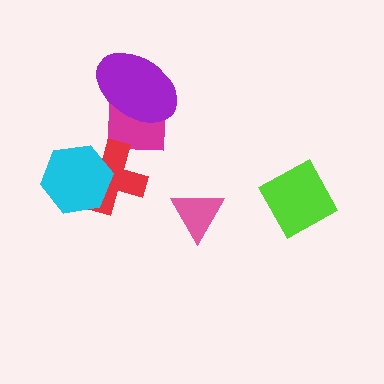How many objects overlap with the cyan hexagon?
1 object overlaps with the cyan hexagon.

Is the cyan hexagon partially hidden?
No, no other shape covers it.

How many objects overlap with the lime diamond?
0 objects overlap with the lime diamond.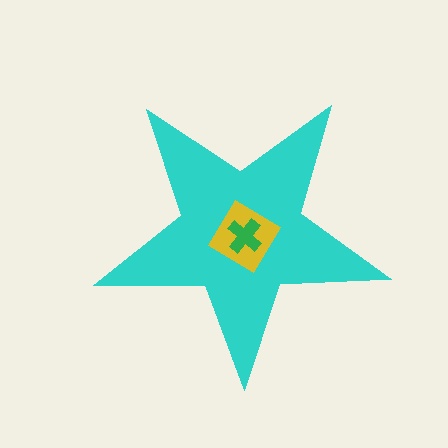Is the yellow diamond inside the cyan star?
Yes.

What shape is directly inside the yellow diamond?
The green cross.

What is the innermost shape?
The green cross.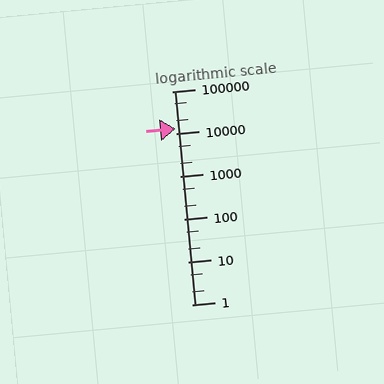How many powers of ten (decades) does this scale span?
The scale spans 5 decades, from 1 to 100000.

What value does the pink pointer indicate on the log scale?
The pointer indicates approximately 13000.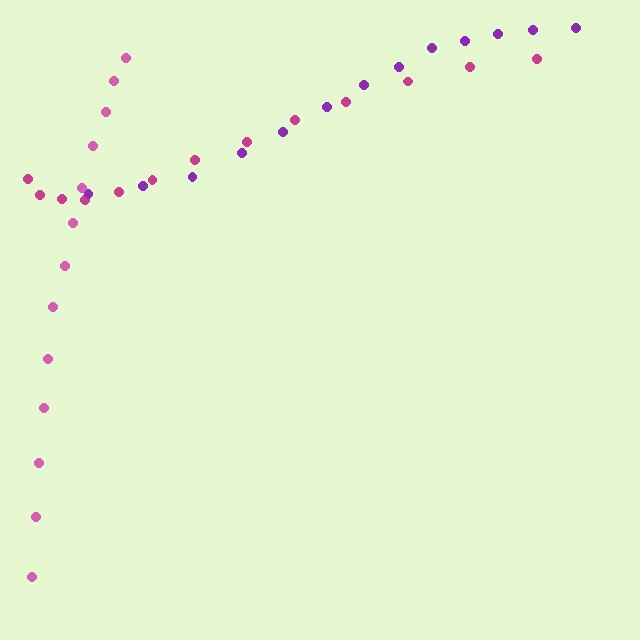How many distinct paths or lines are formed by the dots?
There are 3 distinct paths.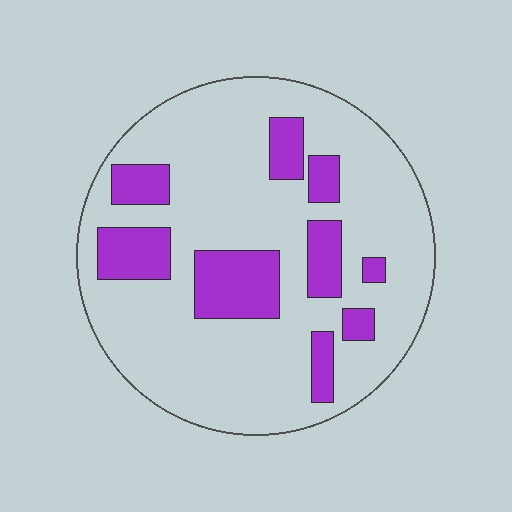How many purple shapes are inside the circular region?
9.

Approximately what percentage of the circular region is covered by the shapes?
Approximately 20%.